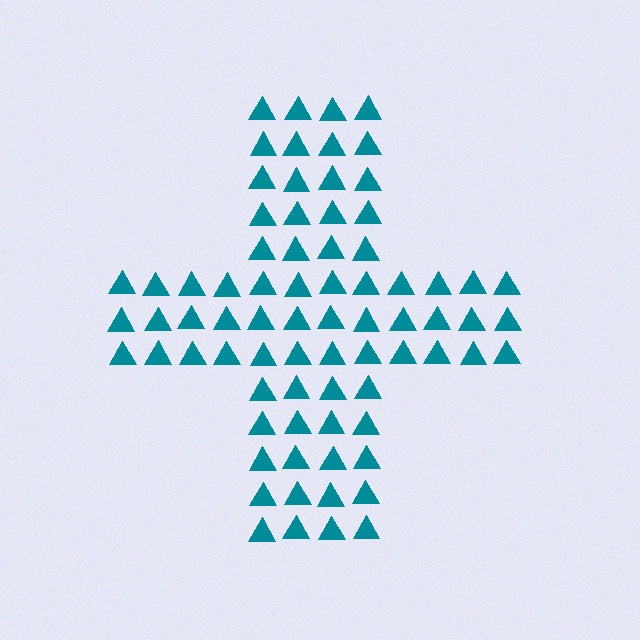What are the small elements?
The small elements are triangles.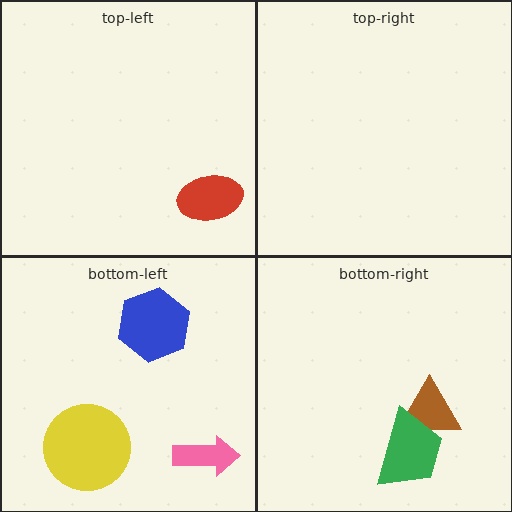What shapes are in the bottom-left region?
The pink arrow, the yellow circle, the blue hexagon.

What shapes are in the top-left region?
The red ellipse.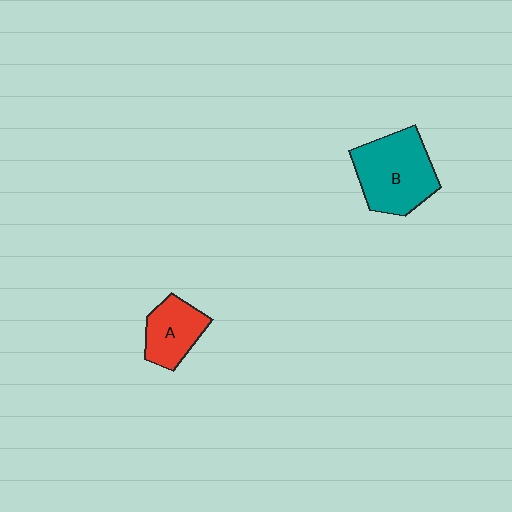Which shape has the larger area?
Shape B (teal).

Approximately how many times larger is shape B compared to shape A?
Approximately 1.7 times.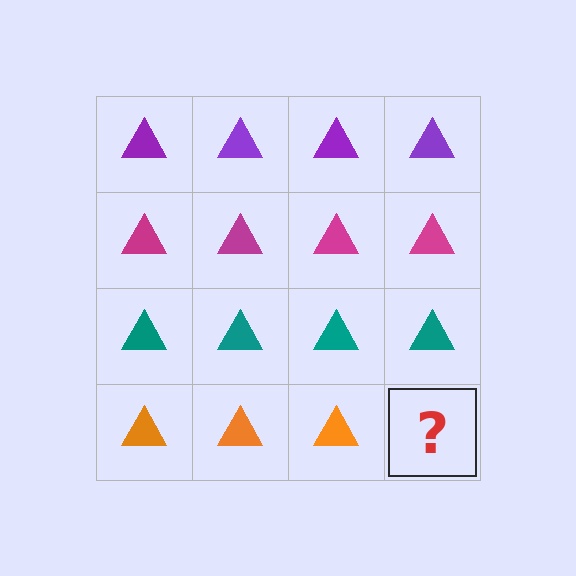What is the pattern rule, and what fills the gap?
The rule is that each row has a consistent color. The gap should be filled with an orange triangle.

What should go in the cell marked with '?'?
The missing cell should contain an orange triangle.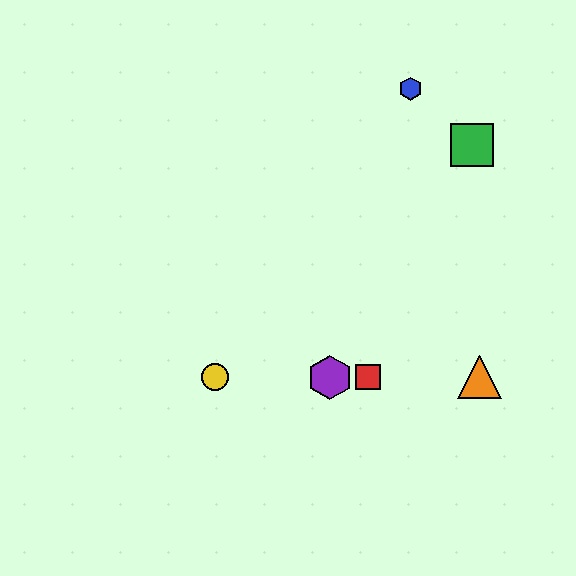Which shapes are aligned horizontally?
The red square, the yellow circle, the purple hexagon, the orange triangle are aligned horizontally.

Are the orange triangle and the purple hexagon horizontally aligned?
Yes, both are at y≈377.